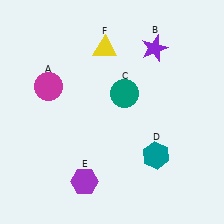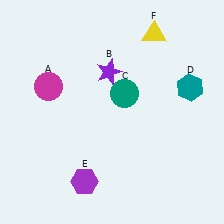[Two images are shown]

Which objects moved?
The objects that moved are: the purple star (B), the teal hexagon (D), the yellow triangle (F).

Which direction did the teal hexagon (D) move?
The teal hexagon (D) moved up.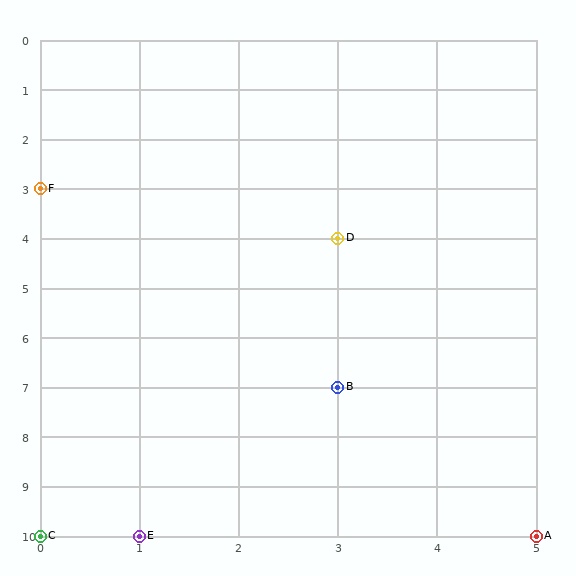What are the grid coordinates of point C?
Point C is at grid coordinates (0, 10).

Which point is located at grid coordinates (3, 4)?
Point D is at (3, 4).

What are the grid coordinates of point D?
Point D is at grid coordinates (3, 4).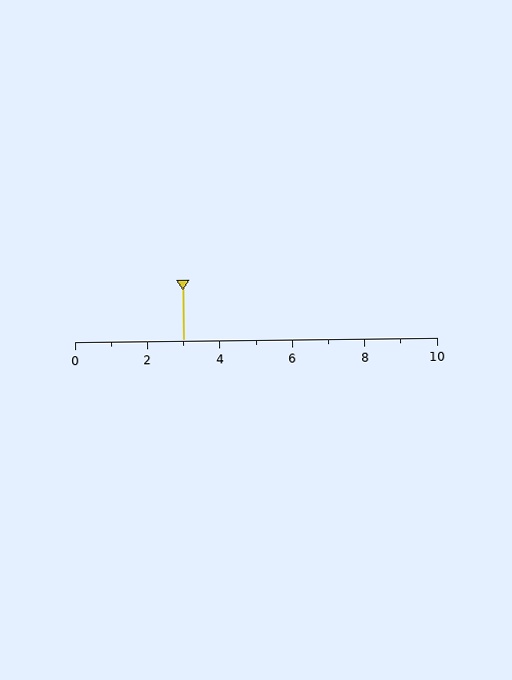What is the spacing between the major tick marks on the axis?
The major ticks are spaced 2 apart.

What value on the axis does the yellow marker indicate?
The marker indicates approximately 3.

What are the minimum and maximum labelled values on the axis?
The axis runs from 0 to 10.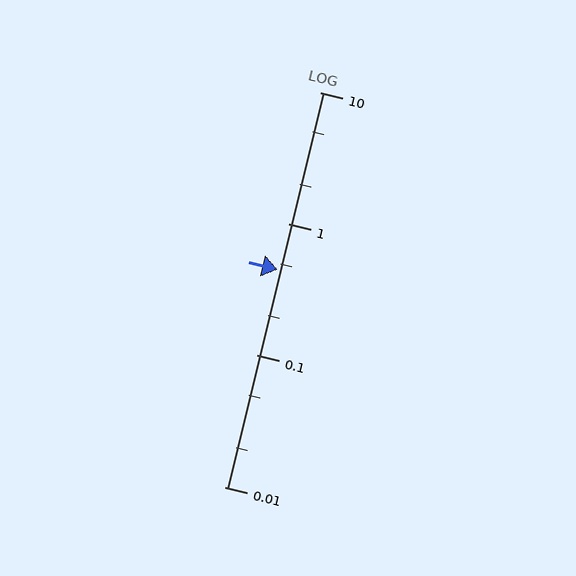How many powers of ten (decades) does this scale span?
The scale spans 3 decades, from 0.01 to 10.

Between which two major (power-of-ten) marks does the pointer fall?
The pointer is between 0.1 and 1.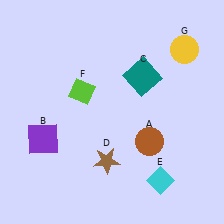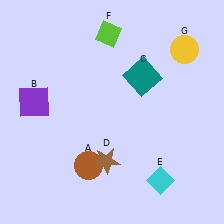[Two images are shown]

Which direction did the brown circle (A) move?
The brown circle (A) moved left.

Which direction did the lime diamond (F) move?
The lime diamond (F) moved up.